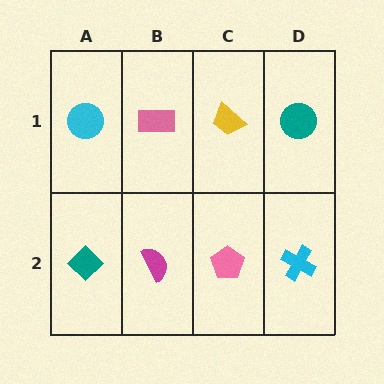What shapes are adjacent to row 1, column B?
A magenta semicircle (row 2, column B), a cyan circle (row 1, column A), a yellow trapezoid (row 1, column C).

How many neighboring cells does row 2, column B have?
3.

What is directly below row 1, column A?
A teal diamond.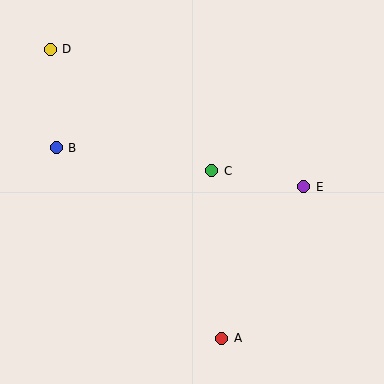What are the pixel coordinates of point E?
Point E is at (304, 187).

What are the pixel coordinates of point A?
Point A is at (222, 338).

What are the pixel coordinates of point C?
Point C is at (212, 171).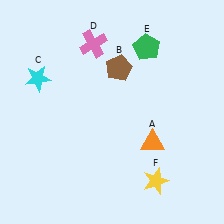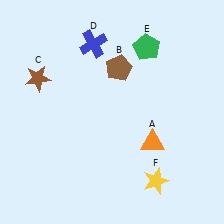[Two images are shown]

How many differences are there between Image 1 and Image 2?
There are 2 differences between the two images.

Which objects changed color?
C changed from cyan to brown. D changed from pink to blue.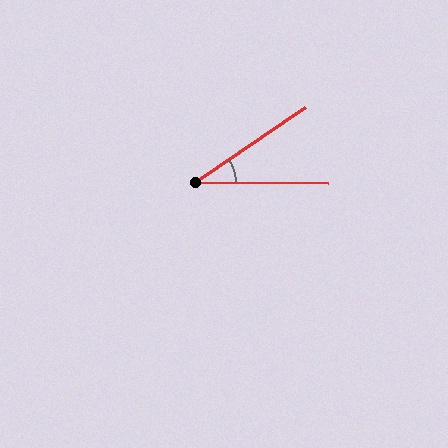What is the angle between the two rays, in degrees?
Approximately 34 degrees.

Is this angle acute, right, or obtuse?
It is acute.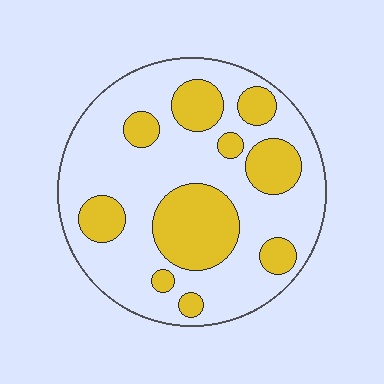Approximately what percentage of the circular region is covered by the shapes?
Approximately 30%.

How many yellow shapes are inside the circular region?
10.